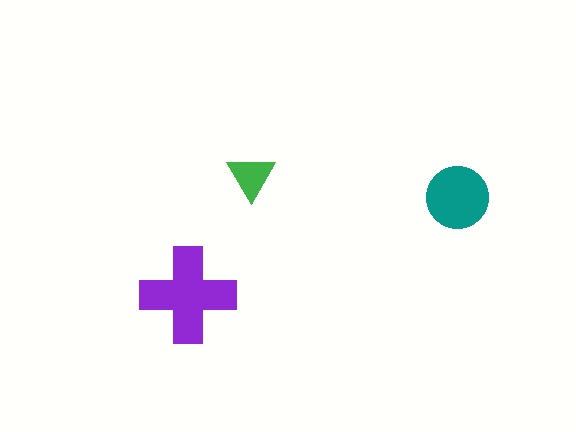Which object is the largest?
The purple cross.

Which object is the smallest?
The green triangle.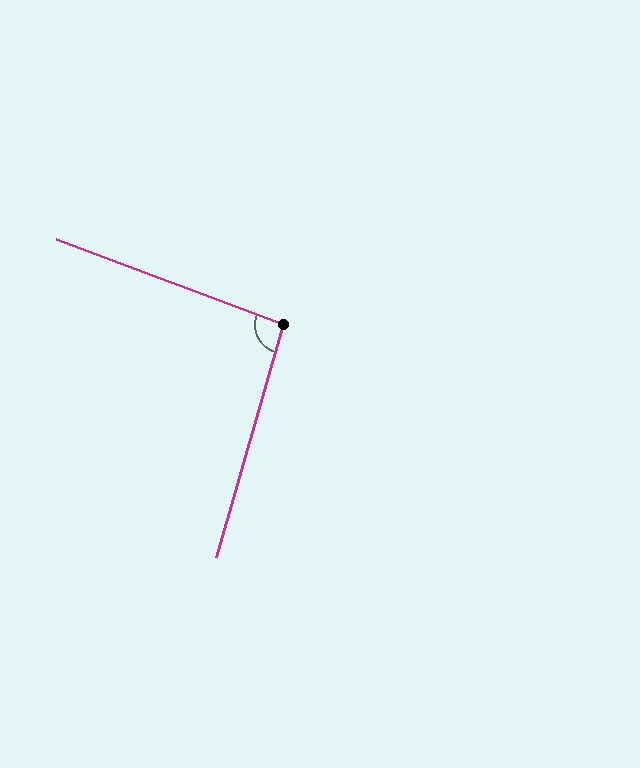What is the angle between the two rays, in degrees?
Approximately 95 degrees.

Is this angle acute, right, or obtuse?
It is approximately a right angle.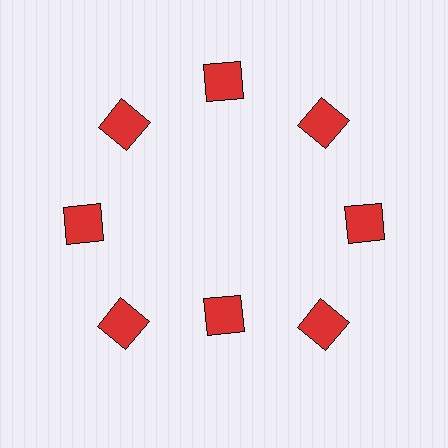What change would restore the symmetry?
The symmetry would be restored by moving it outward, back onto the ring so that all 8 squares sit at equal angles and equal distance from the center.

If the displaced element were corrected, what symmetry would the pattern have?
It would have 8-fold rotational symmetry — the pattern would map onto itself every 45 degrees.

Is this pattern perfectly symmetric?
No. The 8 red squares are arranged in a ring, but one element near the 6 o'clock position is pulled inward toward the center, breaking the 8-fold rotational symmetry.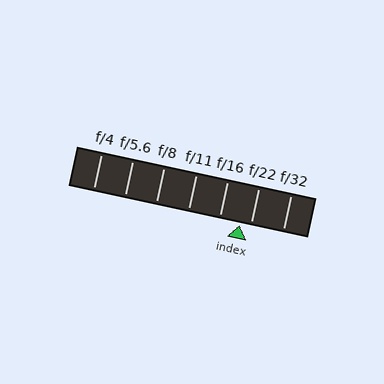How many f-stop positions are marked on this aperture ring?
There are 7 f-stop positions marked.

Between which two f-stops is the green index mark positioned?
The index mark is between f/16 and f/22.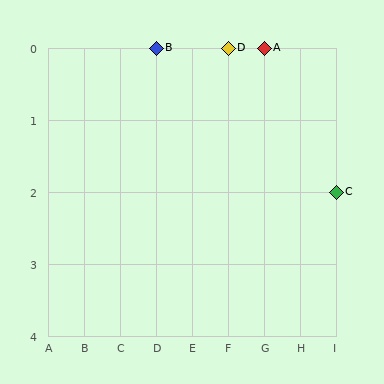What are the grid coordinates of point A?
Point A is at grid coordinates (G, 0).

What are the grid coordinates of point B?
Point B is at grid coordinates (D, 0).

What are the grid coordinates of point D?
Point D is at grid coordinates (F, 0).